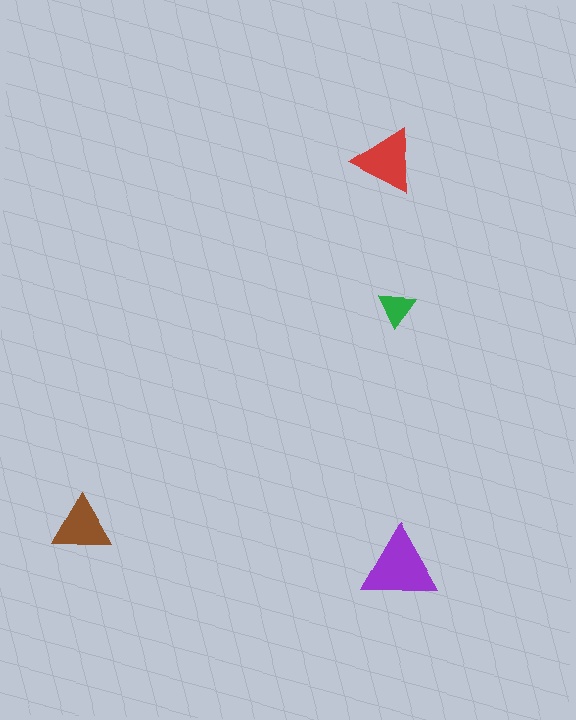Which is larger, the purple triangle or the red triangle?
The purple one.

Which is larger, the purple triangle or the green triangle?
The purple one.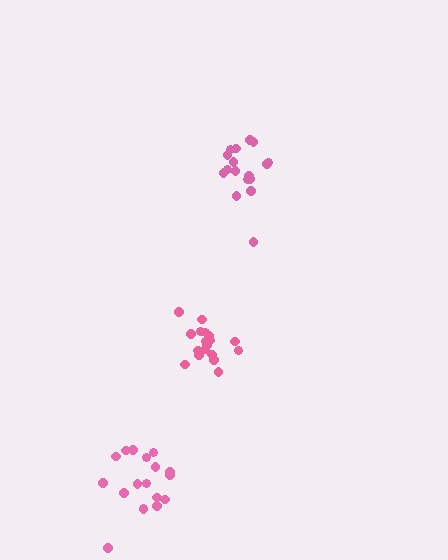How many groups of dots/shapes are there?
There are 3 groups.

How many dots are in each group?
Group 1: 18 dots, Group 2: 17 dots, Group 3: 18 dots (53 total).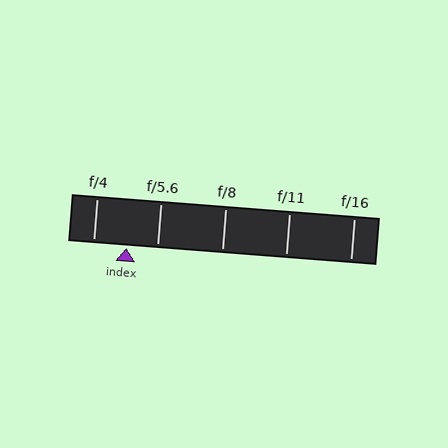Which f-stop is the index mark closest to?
The index mark is closest to f/5.6.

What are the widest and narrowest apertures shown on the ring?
The widest aperture shown is f/4 and the narrowest is f/16.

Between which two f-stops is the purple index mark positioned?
The index mark is between f/4 and f/5.6.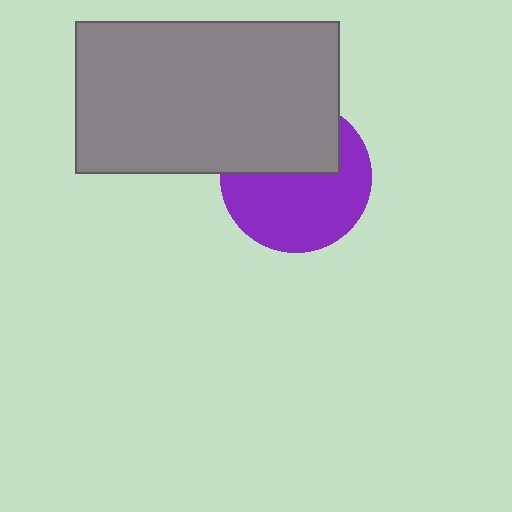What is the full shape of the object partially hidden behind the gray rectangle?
The partially hidden object is a purple circle.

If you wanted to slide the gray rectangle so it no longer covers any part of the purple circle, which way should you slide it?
Slide it up — that is the most direct way to separate the two shapes.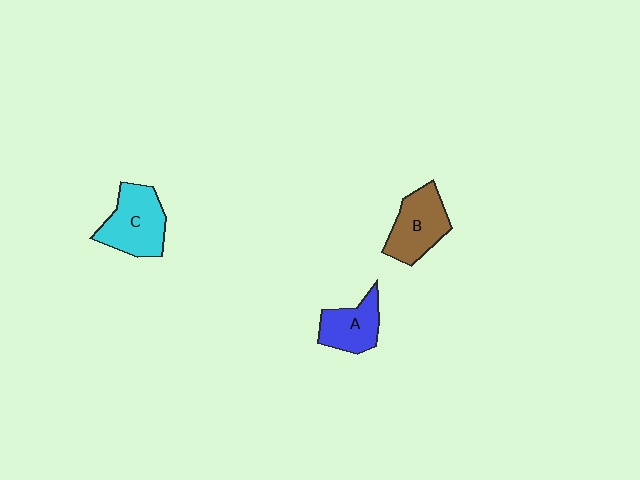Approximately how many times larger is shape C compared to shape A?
Approximately 1.4 times.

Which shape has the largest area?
Shape C (cyan).